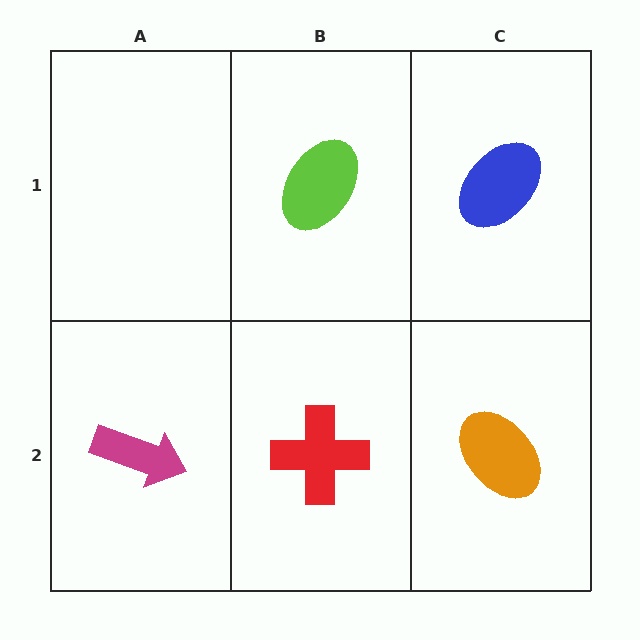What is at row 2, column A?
A magenta arrow.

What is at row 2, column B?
A red cross.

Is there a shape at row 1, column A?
No, that cell is empty.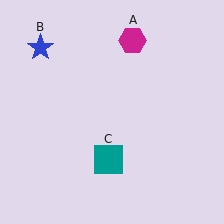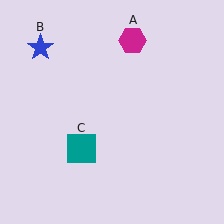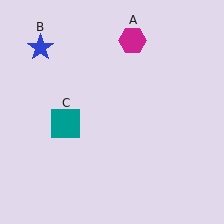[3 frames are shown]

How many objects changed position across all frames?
1 object changed position: teal square (object C).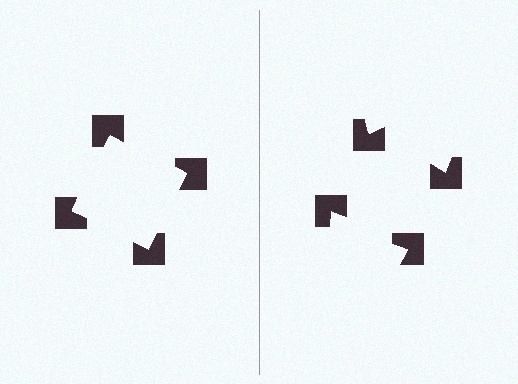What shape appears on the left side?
An illusory square.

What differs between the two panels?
The notched squares are positioned identically on both sides; only the wedge orientations differ. On the left they align to a square; on the right they are misaligned.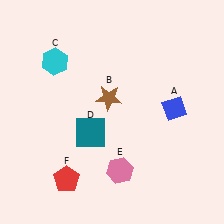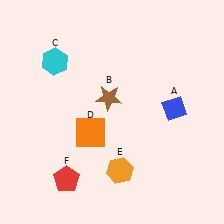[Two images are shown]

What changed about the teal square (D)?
In Image 1, D is teal. In Image 2, it changed to orange.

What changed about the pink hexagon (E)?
In Image 1, E is pink. In Image 2, it changed to orange.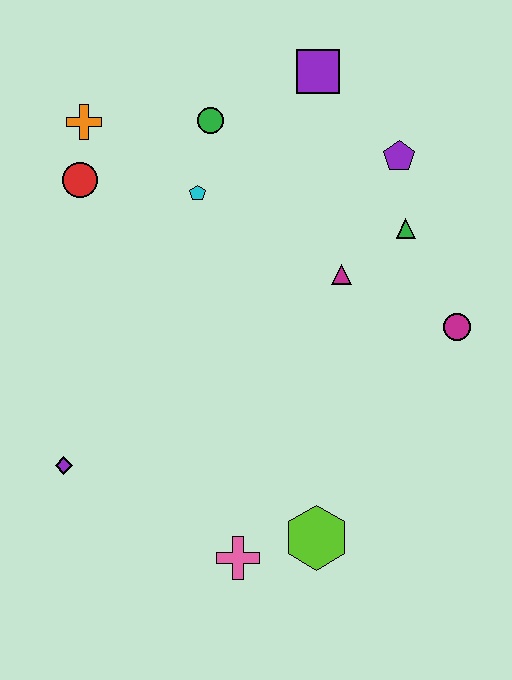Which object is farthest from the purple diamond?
The purple square is farthest from the purple diamond.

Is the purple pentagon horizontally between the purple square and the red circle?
No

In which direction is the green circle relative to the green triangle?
The green circle is to the left of the green triangle.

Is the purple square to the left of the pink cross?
No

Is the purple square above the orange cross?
Yes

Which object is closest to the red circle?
The orange cross is closest to the red circle.